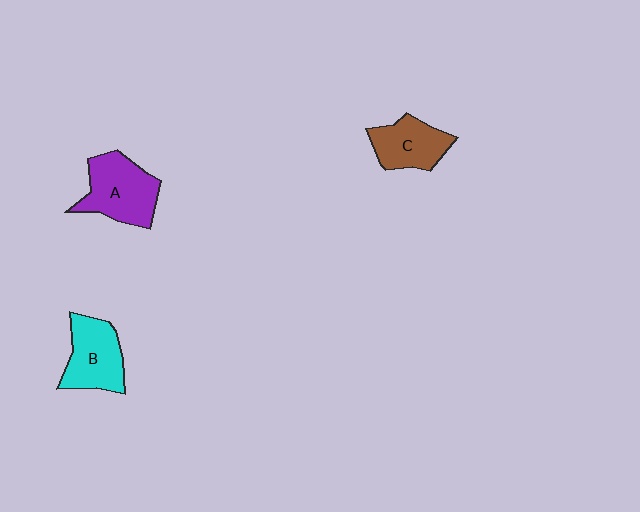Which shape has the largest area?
Shape A (purple).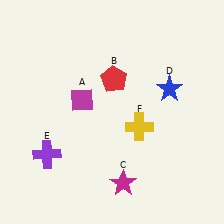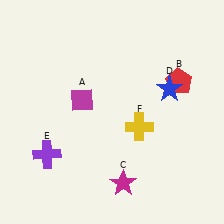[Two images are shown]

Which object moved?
The red pentagon (B) moved right.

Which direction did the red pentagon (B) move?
The red pentagon (B) moved right.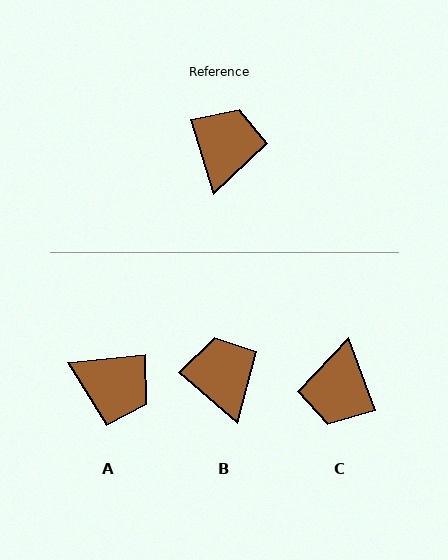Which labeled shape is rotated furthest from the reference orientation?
C, about 176 degrees away.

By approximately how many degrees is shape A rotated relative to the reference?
Approximately 101 degrees clockwise.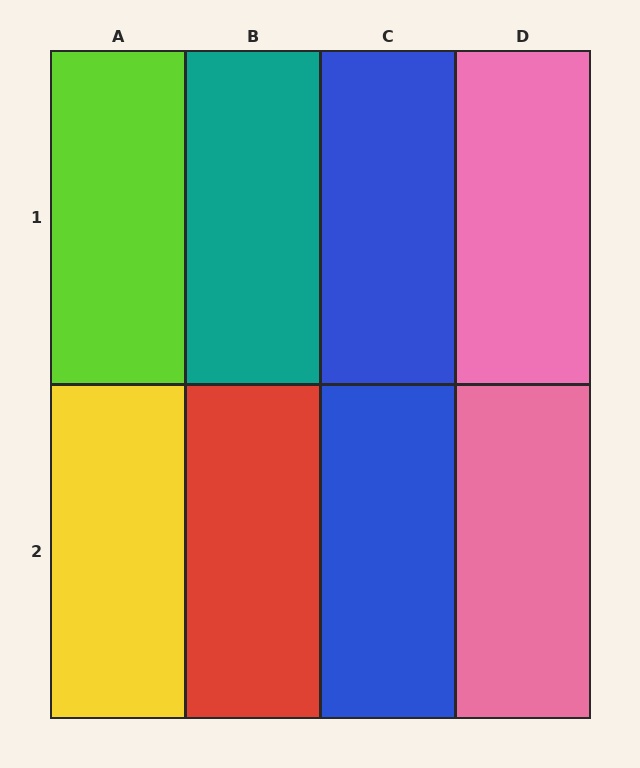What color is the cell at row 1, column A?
Lime.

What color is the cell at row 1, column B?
Teal.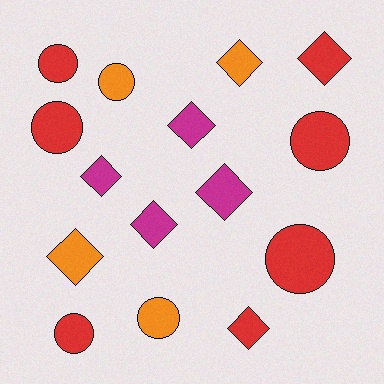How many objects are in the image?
There are 15 objects.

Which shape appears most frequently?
Diamond, with 8 objects.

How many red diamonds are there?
There are 2 red diamonds.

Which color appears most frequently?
Red, with 7 objects.